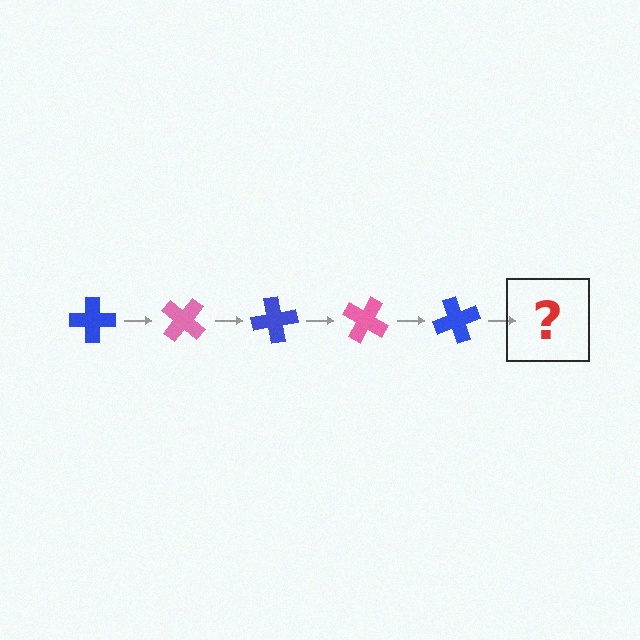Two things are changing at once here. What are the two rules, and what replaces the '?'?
The two rules are that it rotates 40 degrees each step and the color cycles through blue and pink. The '?' should be a pink cross, rotated 200 degrees from the start.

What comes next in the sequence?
The next element should be a pink cross, rotated 200 degrees from the start.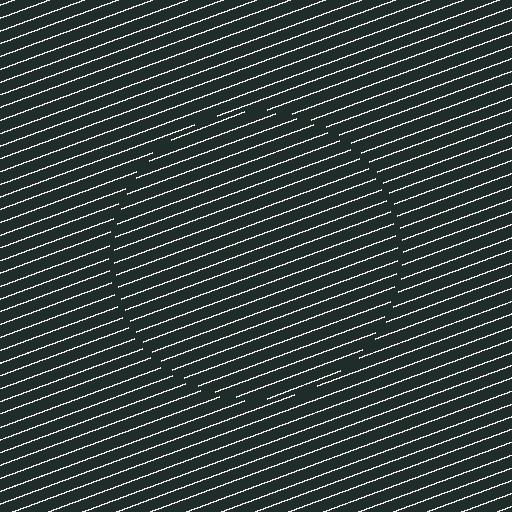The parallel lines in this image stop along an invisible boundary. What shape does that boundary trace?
An illusory circle. The interior of the shape contains the same grating, shifted by half a period — the contour is defined by the phase discontinuity where line-ends from the inner and outer gratings abut.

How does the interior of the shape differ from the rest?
The interior of the shape contains the same grating, shifted by half a period — the contour is defined by the phase discontinuity where line-ends from the inner and outer gratings abut.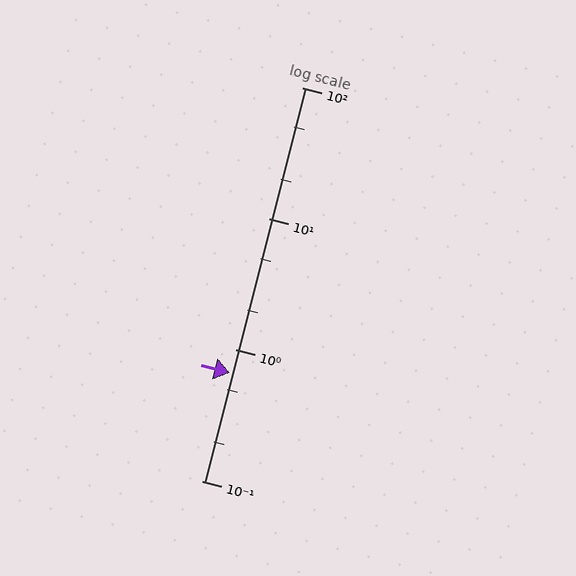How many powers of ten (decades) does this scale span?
The scale spans 3 decades, from 0.1 to 100.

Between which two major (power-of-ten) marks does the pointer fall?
The pointer is between 0.1 and 1.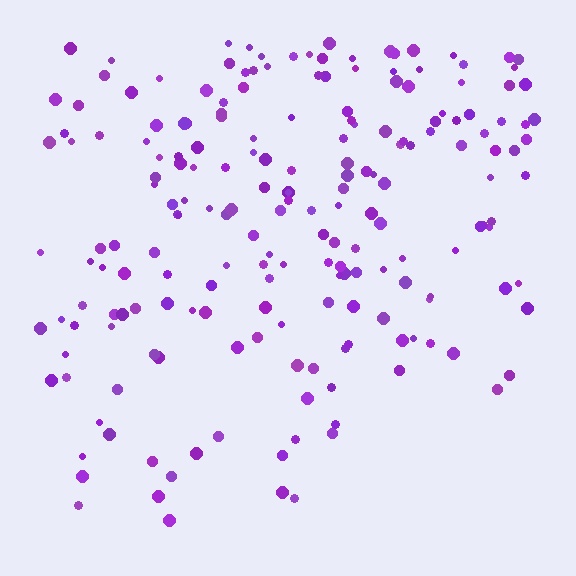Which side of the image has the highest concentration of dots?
The top.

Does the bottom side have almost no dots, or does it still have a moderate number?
Still a moderate number, just noticeably fewer than the top.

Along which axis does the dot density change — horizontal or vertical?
Vertical.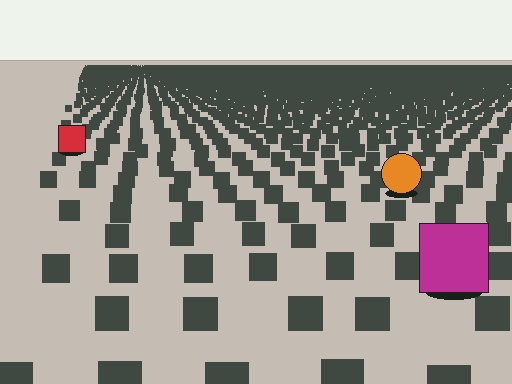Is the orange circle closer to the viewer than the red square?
Yes. The orange circle is closer — you can tell from the texture gradient: the ground texture is coarser near it.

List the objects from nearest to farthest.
From nearest to farthest: the magenta square, the orange circle, the red square.